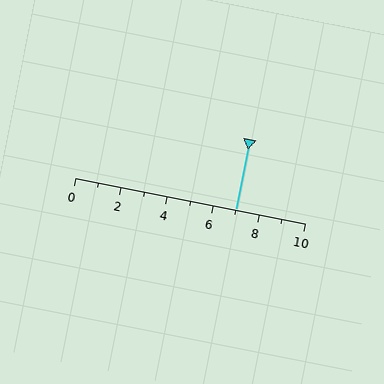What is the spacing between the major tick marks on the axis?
The major ticks are spaced 2 apart.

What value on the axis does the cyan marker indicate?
The marker indicates approximately 7.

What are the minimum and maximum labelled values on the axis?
The axis runs from 0 to 10.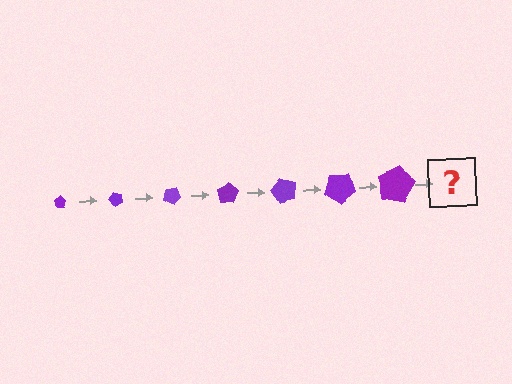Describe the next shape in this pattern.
It should be a pentagon, larger than the previous one and rotated 350 degrees from the start.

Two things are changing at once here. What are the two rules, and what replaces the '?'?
The two rules are that the pentagon grows larger each step and it rotates 50 degrees each step. The '?' should be a pentagon, larger than the previous one and rotated 350 degrees from the start.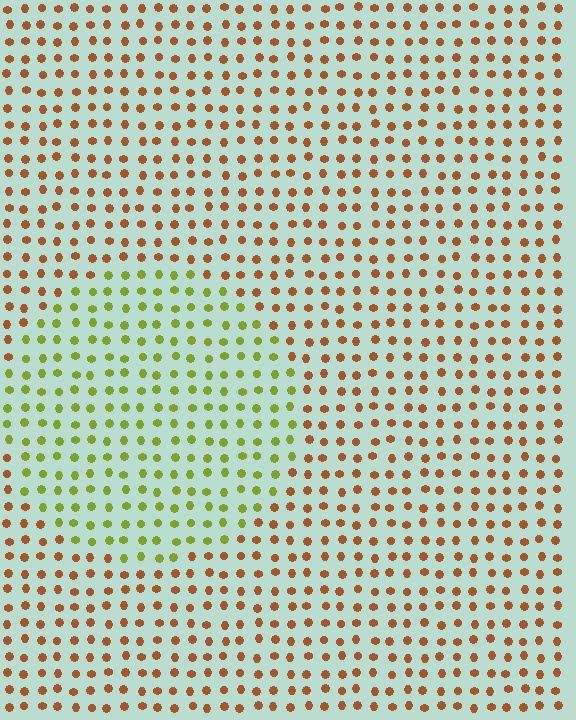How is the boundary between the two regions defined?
The boundary is defined purely by a slight shift in hue (about 58 degrees). Spacing, size, and orientation are identical on both sides.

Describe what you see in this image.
The image is filled with small brown elements in a uniform arrangement. A circle-shaped region is visible where the elements are tinted to a slightly different hue, forming a subtle color boundary.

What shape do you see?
I see a circle.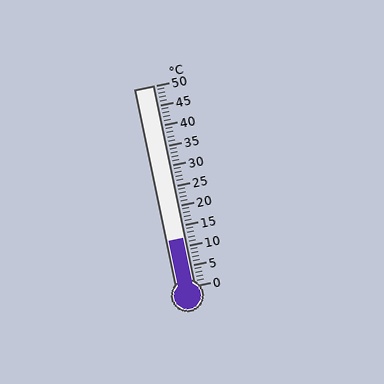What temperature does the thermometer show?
The thermometer shows approximately 12°C.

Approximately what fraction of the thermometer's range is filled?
The thermometer is filled to approximately 25% of its range.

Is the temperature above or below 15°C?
The temperature is below 15°C.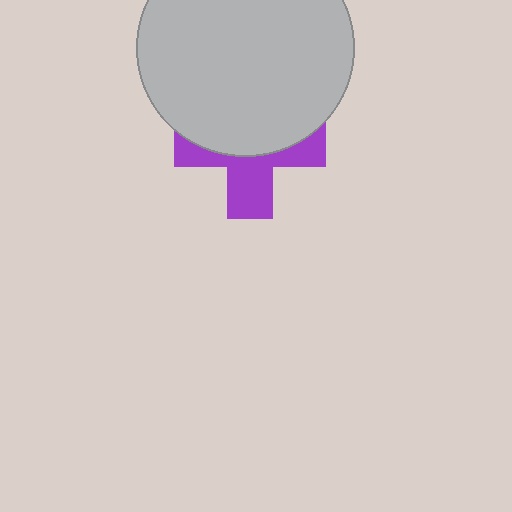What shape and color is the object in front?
The object in front is a light gray circle.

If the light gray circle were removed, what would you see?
You would see the complete purple cross.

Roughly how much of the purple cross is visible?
About half of it is visible (roughly 46%).